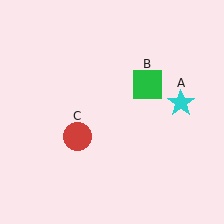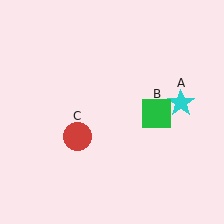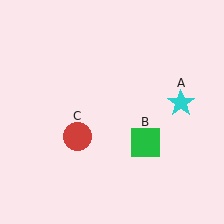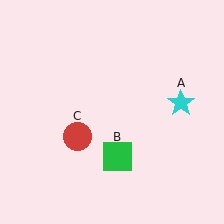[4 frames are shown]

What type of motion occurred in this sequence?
The green square (object B) rotated clockwise around the center of the scene.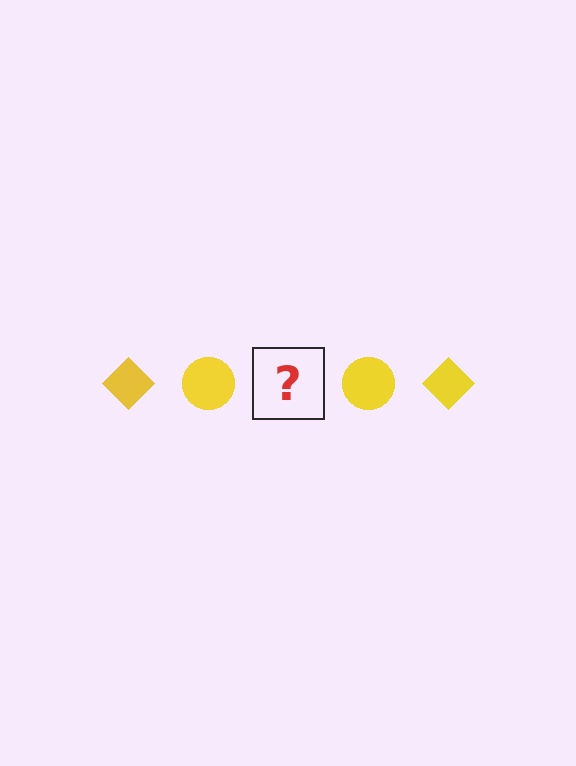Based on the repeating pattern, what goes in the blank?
The blank should be a yellow diamond.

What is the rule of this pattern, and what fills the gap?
The rule is that the pattern cycles through diamond, circle shapes in yellow. The gap should be filled with a yellow diamond.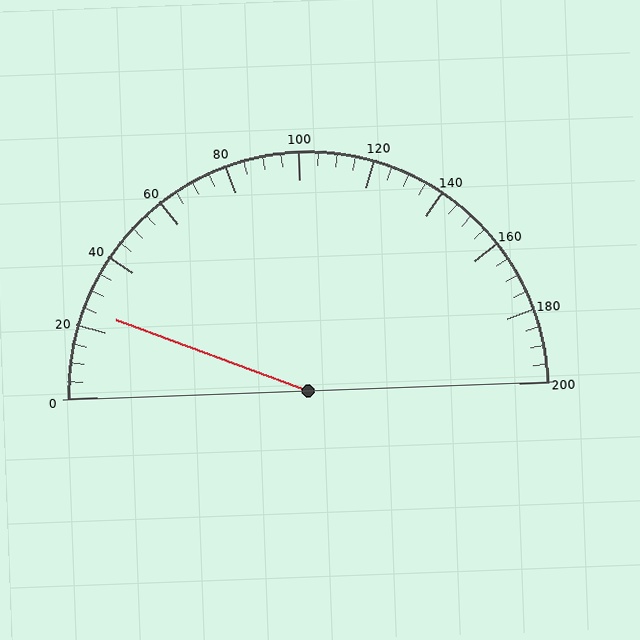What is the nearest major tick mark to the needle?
The nearest major tick mark is 20.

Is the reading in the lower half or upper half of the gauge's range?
The reading is in the lower half of the range (0 to 200).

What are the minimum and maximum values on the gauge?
The gauge ranges from 0 to 200.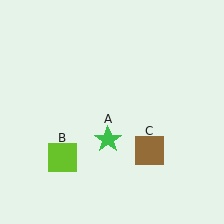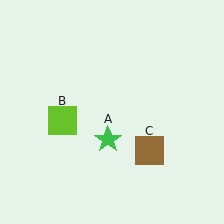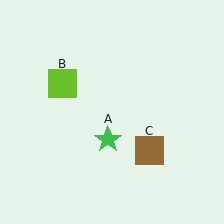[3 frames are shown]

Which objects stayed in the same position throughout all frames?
Green star (object A) and brown square (object C) remained stationary.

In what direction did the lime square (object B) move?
The lime square (object B) moved up.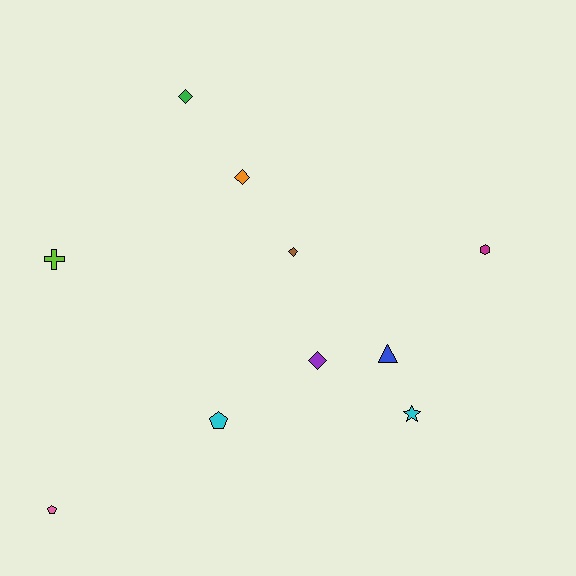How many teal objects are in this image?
There are no teal objects.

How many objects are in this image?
There are 10 objects.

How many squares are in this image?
There are no squares.